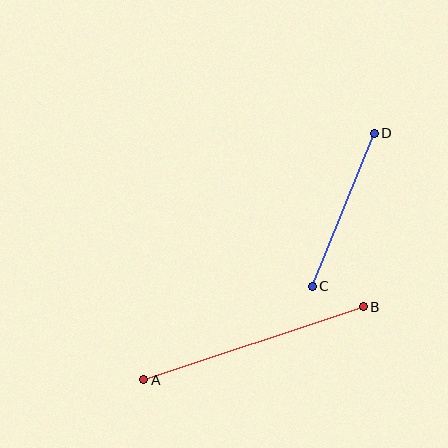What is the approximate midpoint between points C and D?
The midpoint is at approximately (343, 210) pixels.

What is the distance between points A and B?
The distance is approximately 231 pixels.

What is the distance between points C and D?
The distance is approximately 165 pixels.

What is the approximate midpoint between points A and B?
The midpoint is at approximately (254, 343) pixels.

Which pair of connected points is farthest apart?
Points A and B are farthest apart.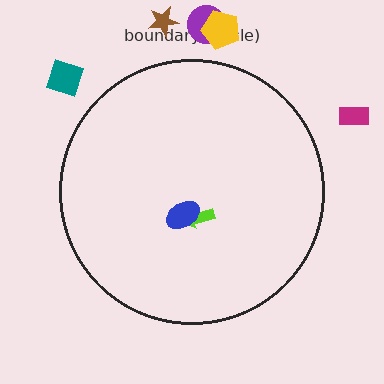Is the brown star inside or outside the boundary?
Outside.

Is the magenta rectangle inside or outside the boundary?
Outside.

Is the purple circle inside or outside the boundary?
Outside.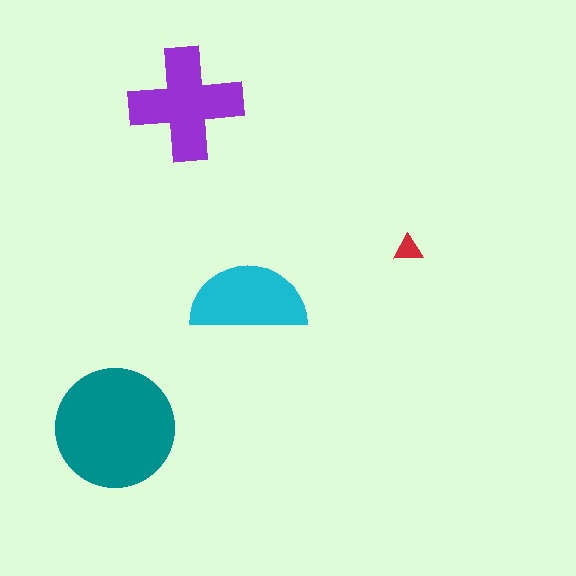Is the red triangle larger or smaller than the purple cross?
Smaller.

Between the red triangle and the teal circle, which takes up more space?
The teal circle.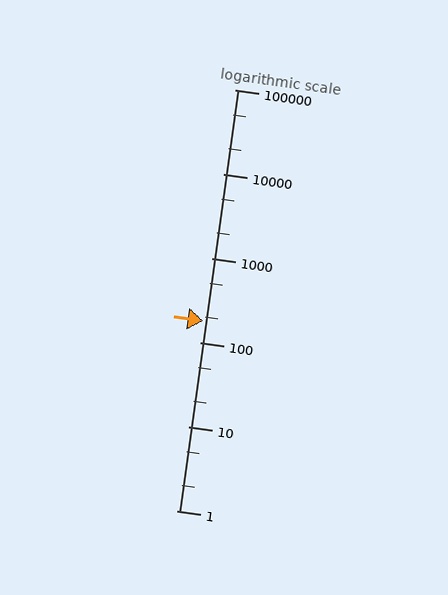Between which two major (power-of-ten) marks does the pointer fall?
The pointer is between 100 and 1000.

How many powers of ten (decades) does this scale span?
The scale spans 5 decades, from 1 to 100000.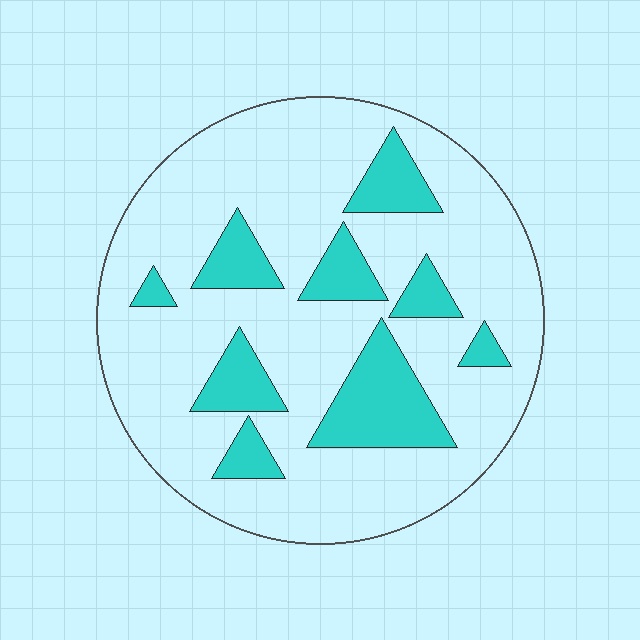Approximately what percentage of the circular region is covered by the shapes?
Approximately 20%.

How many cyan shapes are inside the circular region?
9.